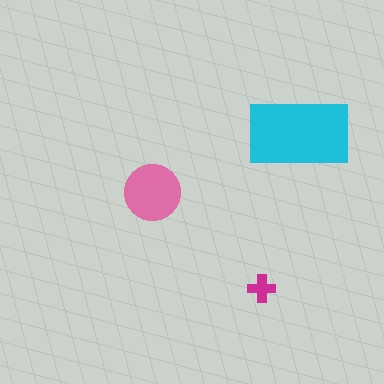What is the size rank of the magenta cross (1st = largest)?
3rd.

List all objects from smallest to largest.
The magenta cross, the pink circle, the cyan rectangle.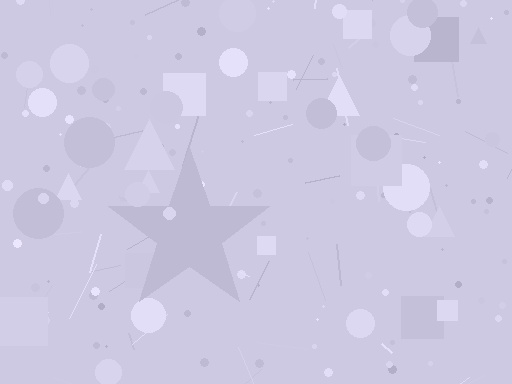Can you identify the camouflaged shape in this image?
The camouflaged shape is a star.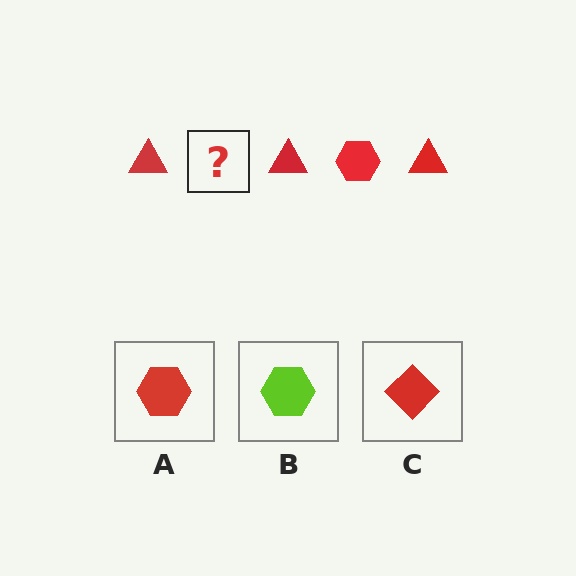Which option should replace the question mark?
Option A.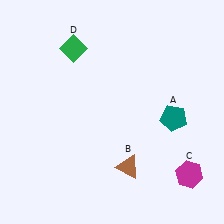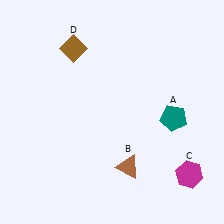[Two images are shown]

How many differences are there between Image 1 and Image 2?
There is 1 difference between the two images.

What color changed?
The diamond (D) changed from green in Image 1 to brown in Image 2.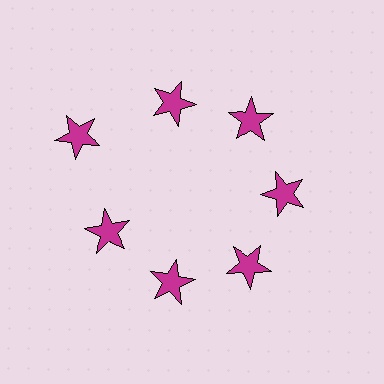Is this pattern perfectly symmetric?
No. The 7 magenta stars are arranged in a ring, but one element near the 10 o'clock position is pushed outward from the center, breaking the 7-fold rotational symmetry.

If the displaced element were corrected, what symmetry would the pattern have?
It would have 7-fold rotational symmetry — the pattern would map onto itself every 51 degrees.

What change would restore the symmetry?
The symmetry would be restored by moving it inward, back onto the ring so that all 7 stars sit at equal angles and equal distance from the center.